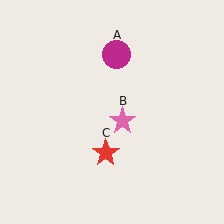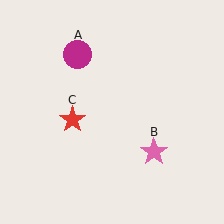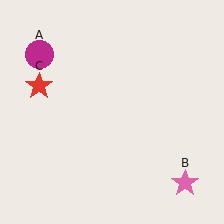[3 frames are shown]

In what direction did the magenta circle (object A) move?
The magenta circle (object A) moved left.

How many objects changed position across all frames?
3 objects changed position: magenta circle (object A), pink star (object B), red star (object C).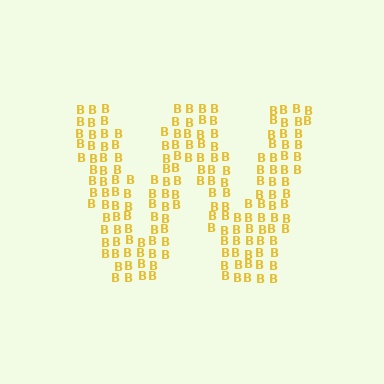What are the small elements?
The small elements are letter B's.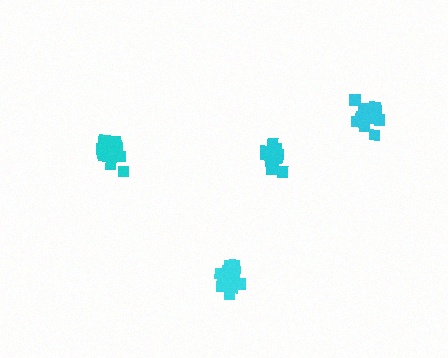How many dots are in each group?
Group 1: 18 dots, Group 2: 15 dots, Group 3: 20 dots, Group 4: 17 dots (70 total).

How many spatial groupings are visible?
There are 4 spatial groupings.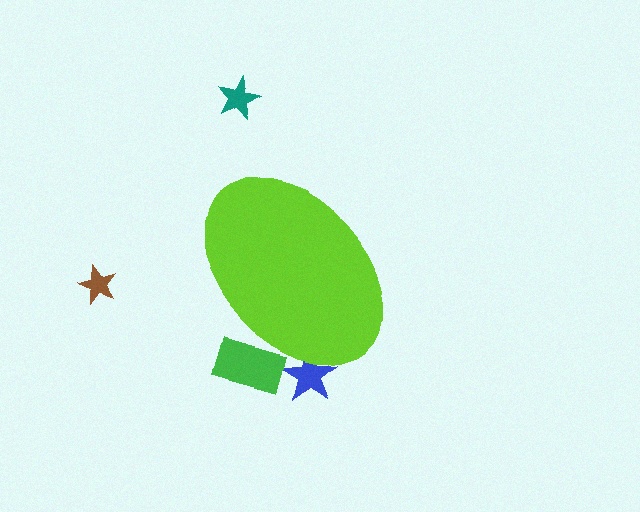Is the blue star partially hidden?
Yes, the blue star is partially hidden behind the lime ellipse.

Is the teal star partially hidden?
No, the teal star is fully visible.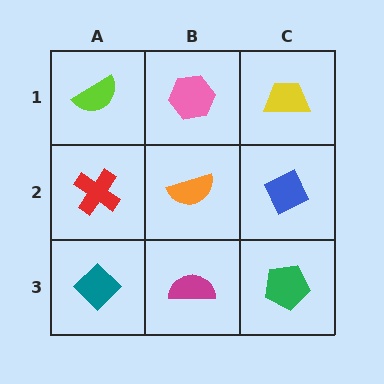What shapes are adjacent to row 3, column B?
An orange semicircle (row 2, column B), a teal diamond (row 3, column A), a green pentagon (row 3, column C).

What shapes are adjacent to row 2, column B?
A pink hexagon (row 1, column B), a magenta semicircle (row 3, column B), a red cross (row 2, column A), a blue diamond (row 2, column C).